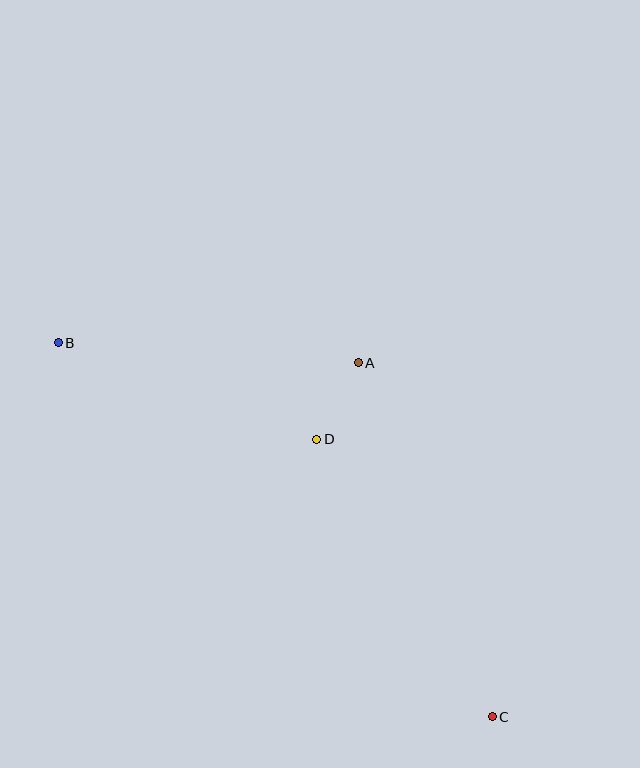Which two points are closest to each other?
Points A and D are closest to each other.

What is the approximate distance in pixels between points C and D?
The distance between C and D is approximately 328 pixels.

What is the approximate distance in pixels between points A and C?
The distance between A and C is approximately 379 pixels.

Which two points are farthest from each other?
Points B and C are farthest from each other.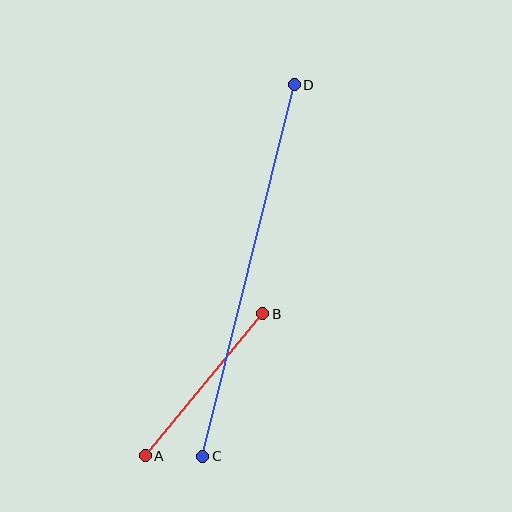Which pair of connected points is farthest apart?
Points C and D are farthest apart.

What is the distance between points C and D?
The distance is approximately 383 pixels.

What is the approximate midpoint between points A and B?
The midpoint is at approximately (204, 385) pixels.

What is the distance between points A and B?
The distance is approximately 184 pixels.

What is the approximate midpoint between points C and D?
The midpoint is at approximately (249, 270) pixels.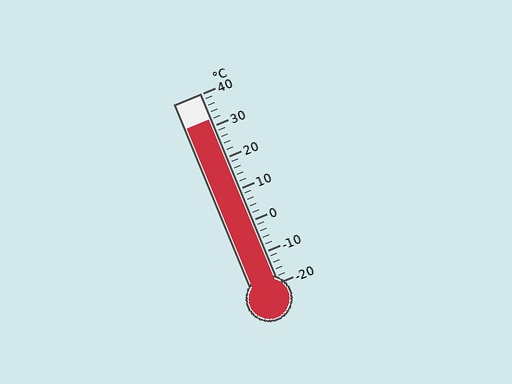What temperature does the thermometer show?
The thermometer shows approximately 32°C.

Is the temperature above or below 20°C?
The temperature is above 20°C.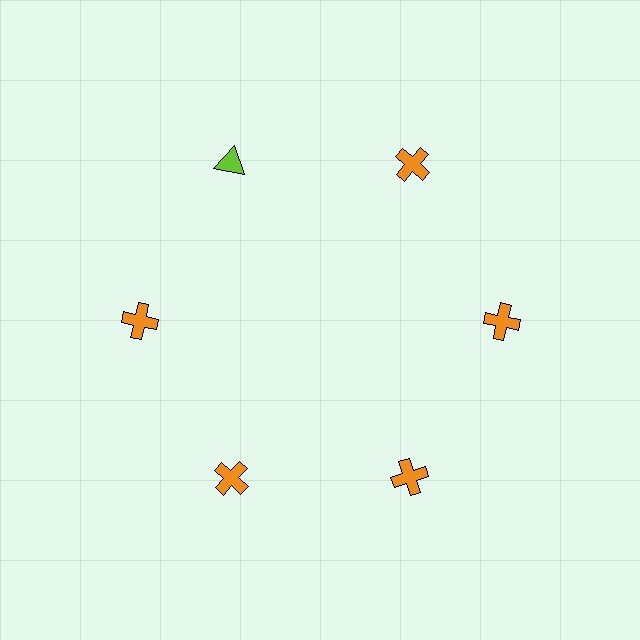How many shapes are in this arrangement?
There are 6 shapes arranged in a ring pattern.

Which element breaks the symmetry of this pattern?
The lime triangle at roughly the 11 o'clock position breaks the symmetry. All other shapes are orange crosses.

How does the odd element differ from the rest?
It differs in both color (lime instead of orange) and shape (triangle instead of cross).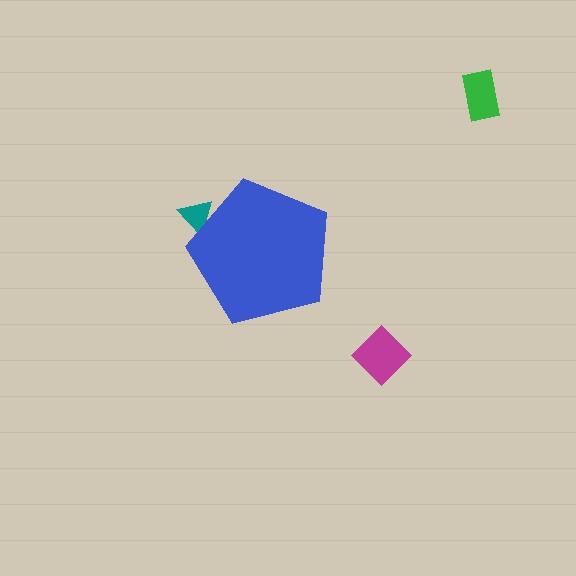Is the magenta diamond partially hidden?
No, the magenta diamond is fully visible.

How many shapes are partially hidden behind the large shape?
1 shape is partially hidden.